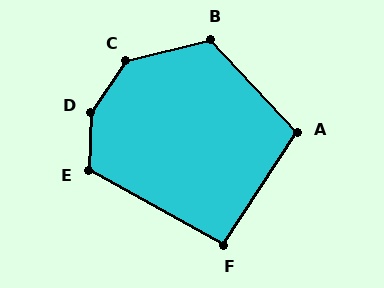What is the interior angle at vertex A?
Approximately 104 degrees (obtuse).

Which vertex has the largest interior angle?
D, at approximately 147 degrees.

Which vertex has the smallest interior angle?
F, at approximately 94 degrees.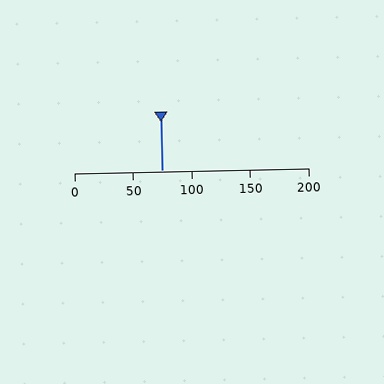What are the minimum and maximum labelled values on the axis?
The axis runs from 0 to 200.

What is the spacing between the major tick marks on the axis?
The major ticks are spaced 50 apart.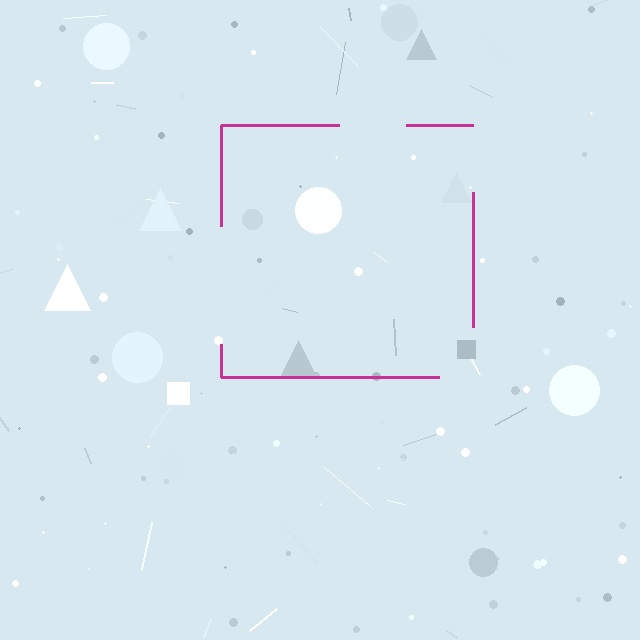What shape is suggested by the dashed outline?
The dashed outline suggests a square.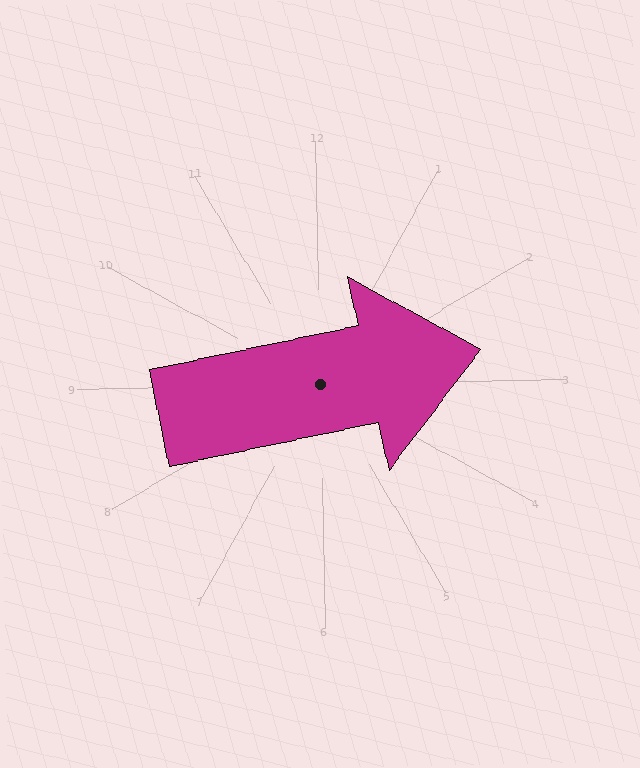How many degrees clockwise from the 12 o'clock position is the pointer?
Approximately 79 degrees.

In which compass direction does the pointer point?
East.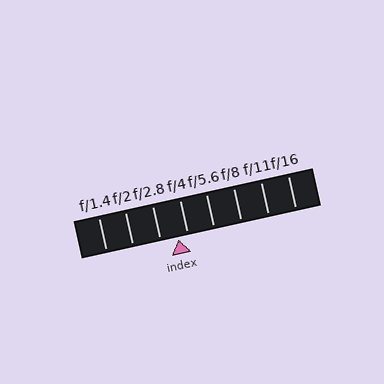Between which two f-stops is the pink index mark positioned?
The index mark is between f/2.8 and f/4.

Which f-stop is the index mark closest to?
The index mark is closest to f/4.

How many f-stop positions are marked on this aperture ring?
There are 8 f-stop positions marked.